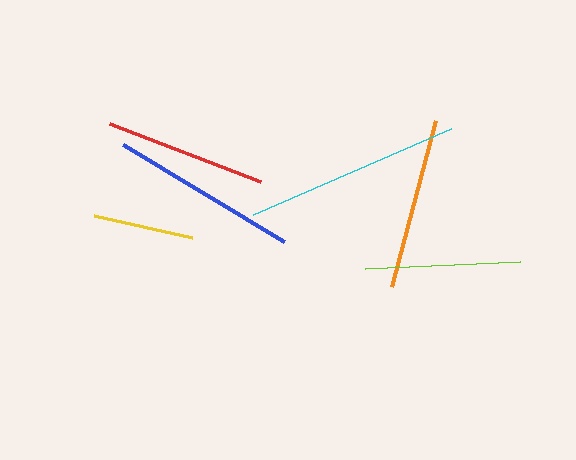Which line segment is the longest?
The cyan line is the longest at approximately 216 pixels.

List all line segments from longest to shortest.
From longest to shortest: cyan, blue, orange, red, lime, yellow.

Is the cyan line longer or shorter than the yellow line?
The cyan line is longer than the yellow line.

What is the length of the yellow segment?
The yellow segment is approximately 101 pixels long.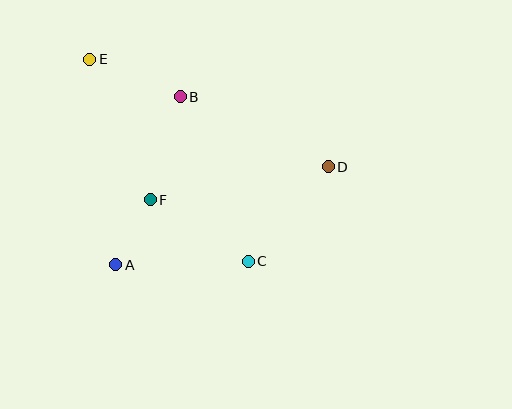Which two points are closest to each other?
Points A and F are closest to each other.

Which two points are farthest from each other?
Points D and E are farthest from each other.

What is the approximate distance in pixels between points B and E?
The distance between B and E is approximately 98 pixels.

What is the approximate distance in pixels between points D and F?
The distance between D and F is approximately 181 pixels.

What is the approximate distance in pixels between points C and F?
The distance between C and F is approximately 116 pixels.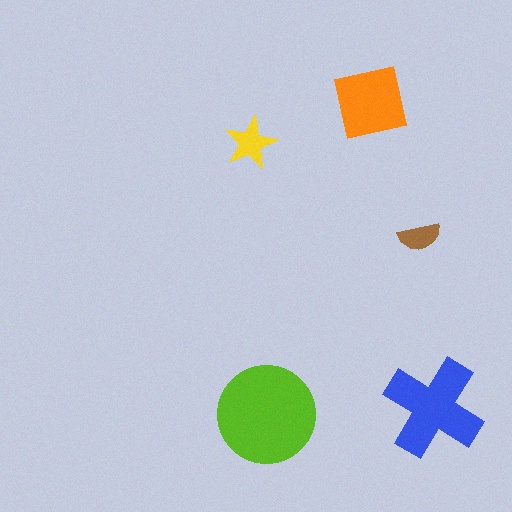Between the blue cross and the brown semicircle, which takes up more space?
The blue cross.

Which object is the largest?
The lime circle.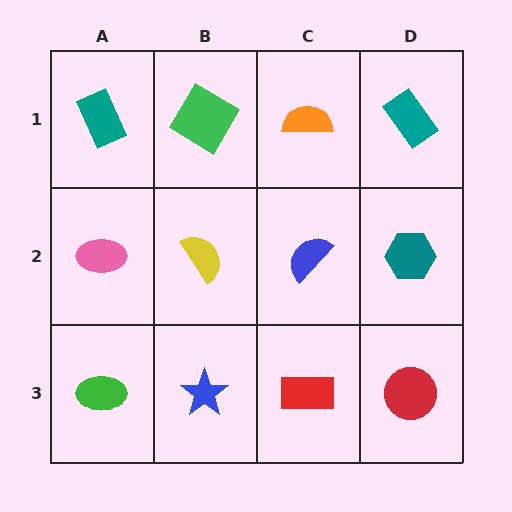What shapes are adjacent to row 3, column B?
A yellow semicircle (row 2, column B), a green ellipse (row 3, column A), a red rectangle (row 3, column C).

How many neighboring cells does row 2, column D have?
3.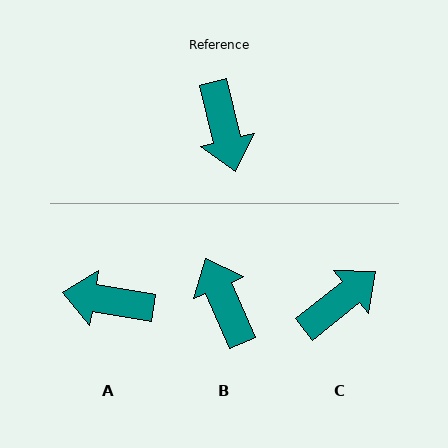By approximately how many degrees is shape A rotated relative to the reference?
Approximately 113 degrees clockwise.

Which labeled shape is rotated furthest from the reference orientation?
B, about 170 degrees away.